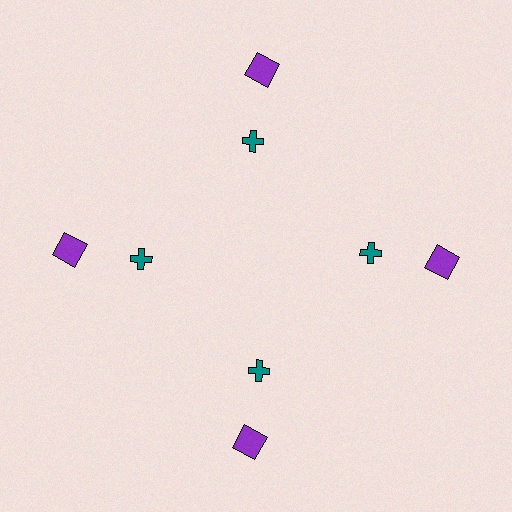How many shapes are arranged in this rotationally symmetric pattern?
There are 8 shapes, arranged in 4 groups of 2.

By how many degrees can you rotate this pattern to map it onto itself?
The pattern maps onto itself every 90 degrees of rotation.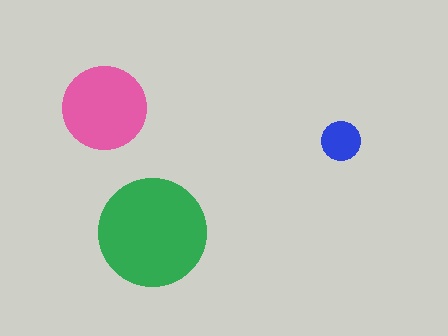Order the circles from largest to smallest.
the green one, the pink one, the blue one.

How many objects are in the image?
There are 3 objects in the image.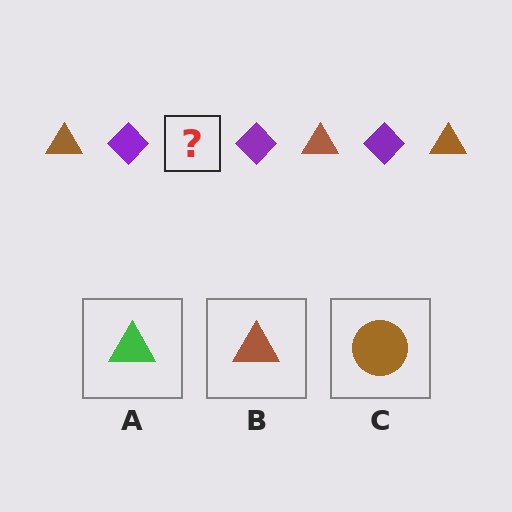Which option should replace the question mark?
Option B.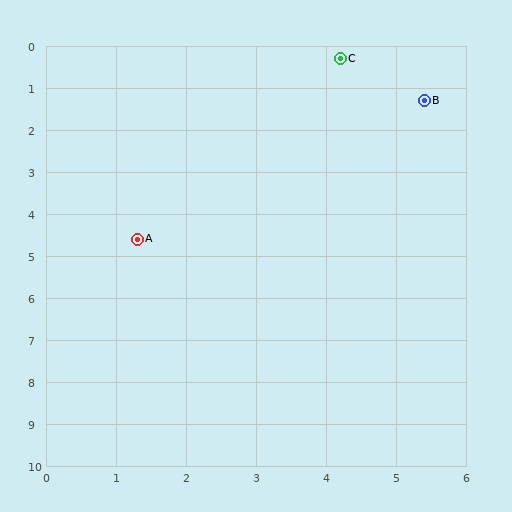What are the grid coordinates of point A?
Point A is at approximately (1.3, 4.6).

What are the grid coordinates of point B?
Point B is at approximately (5.4, 1.3).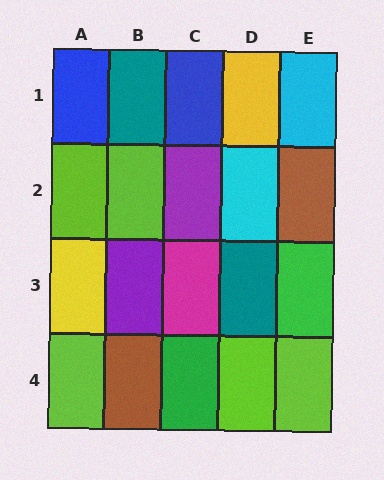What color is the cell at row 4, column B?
Brown.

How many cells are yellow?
2 cells are yellow.